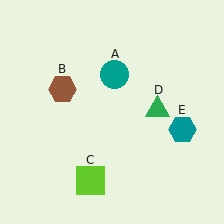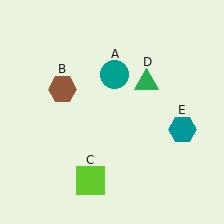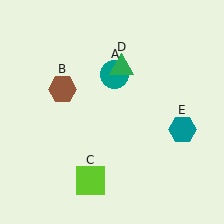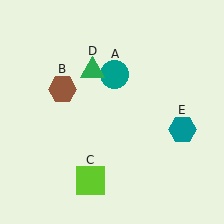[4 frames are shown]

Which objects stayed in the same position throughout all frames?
Teal circle (object A) and brown hexagon (object B) and lime square (object C) and teal hexagon (object E) remained stationary.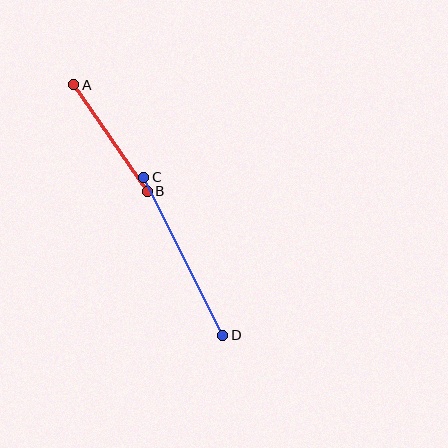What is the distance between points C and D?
The distance is approximately 177 pixels.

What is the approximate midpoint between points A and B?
The midpoint is at approximately (111, 138) pixels.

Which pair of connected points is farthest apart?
Points C and D are farthest apart.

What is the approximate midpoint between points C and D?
The midpoint is at approximately (183, 256) pixels.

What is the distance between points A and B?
The distance is approximately 130 pixels.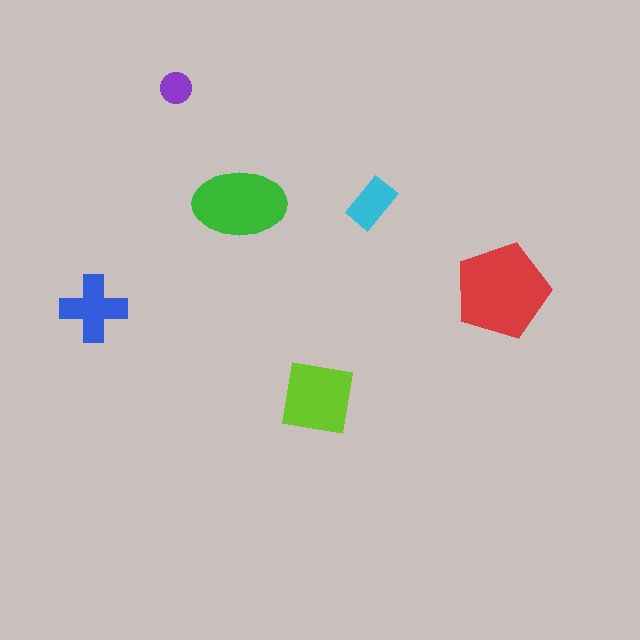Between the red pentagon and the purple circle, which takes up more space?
The red pentagon.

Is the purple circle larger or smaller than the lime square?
Smaller.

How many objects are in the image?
There are 6 objects in the image.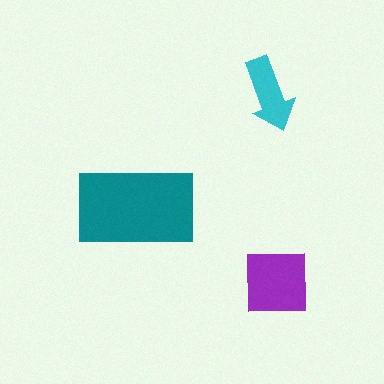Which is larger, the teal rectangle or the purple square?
The teal rectangle.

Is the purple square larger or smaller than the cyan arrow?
Larger.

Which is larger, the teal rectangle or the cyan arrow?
The teal rectangle.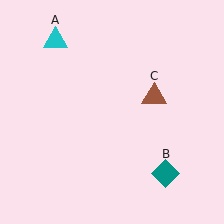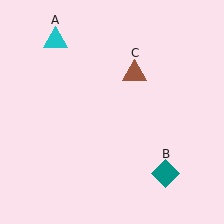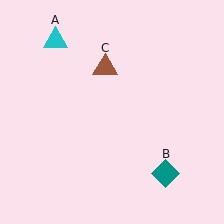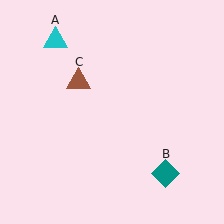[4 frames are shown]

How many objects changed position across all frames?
1 object changed position: brown triangle (object C).